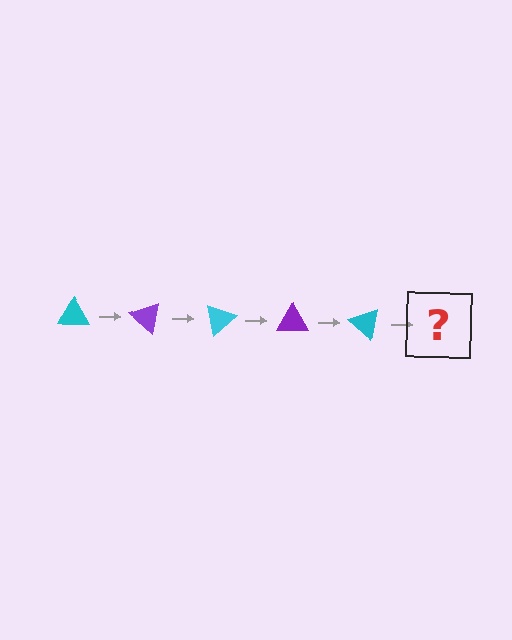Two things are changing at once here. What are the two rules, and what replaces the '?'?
The two rules are that it rotates 40 degrees each step and the color cycles through cyan and purple. The '?' should be a purple triangle, rotated 200 degrees from the start.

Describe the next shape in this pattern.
It should be a purple triangle, rotated 200 degrees from the start.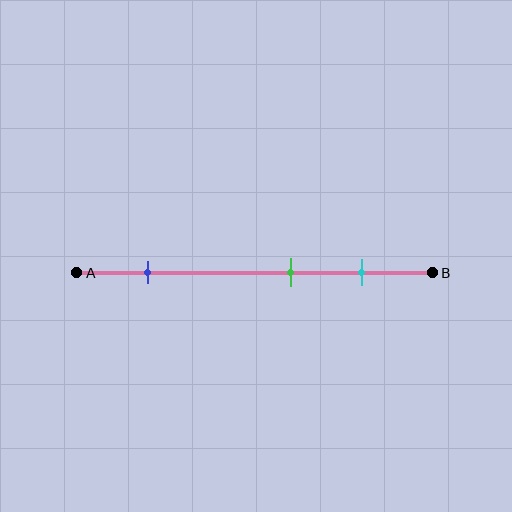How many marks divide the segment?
There are 3 marks dividing the segment.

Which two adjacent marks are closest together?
The green and cyan marks are the closest adjacent pair.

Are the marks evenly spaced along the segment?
No, the marks are not evenly spaced.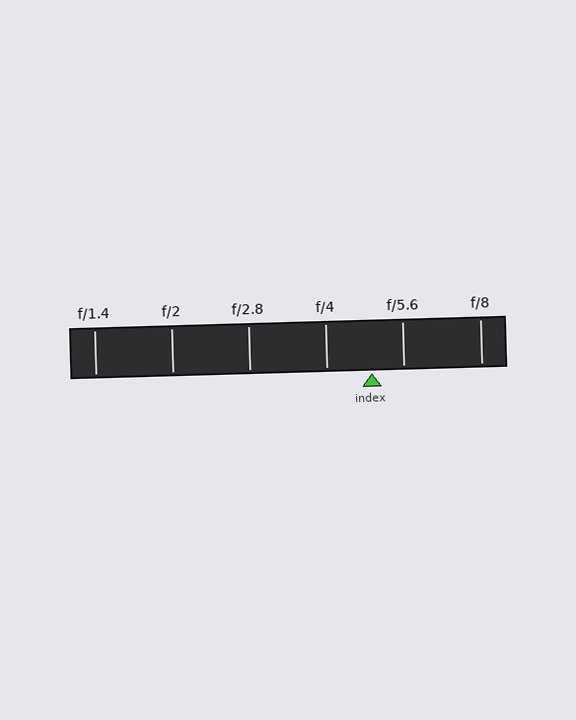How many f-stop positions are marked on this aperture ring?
There are 6 f-stop positions marked.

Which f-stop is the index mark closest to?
The index mark is closest to f/5.6.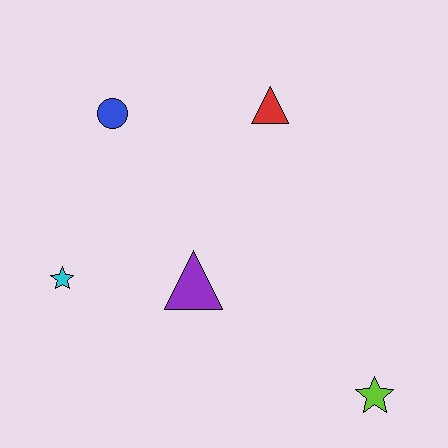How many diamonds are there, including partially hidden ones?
There are no diamonds.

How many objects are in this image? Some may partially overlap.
There are 5 objects.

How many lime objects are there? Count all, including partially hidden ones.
There is 1 lime object.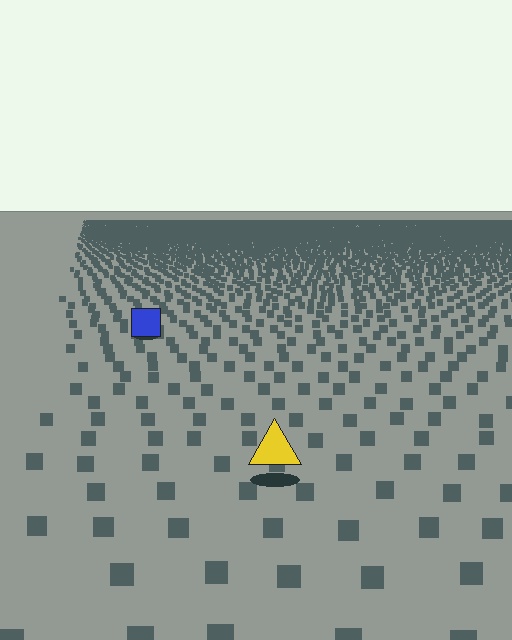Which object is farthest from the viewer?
The blue square is farthest from the viewer. It appears smaller and the ground texture around it is denser.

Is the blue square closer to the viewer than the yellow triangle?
No. The yellow triangle is closer — you can tell from the texture gradient: the ground texture is coarser near it.